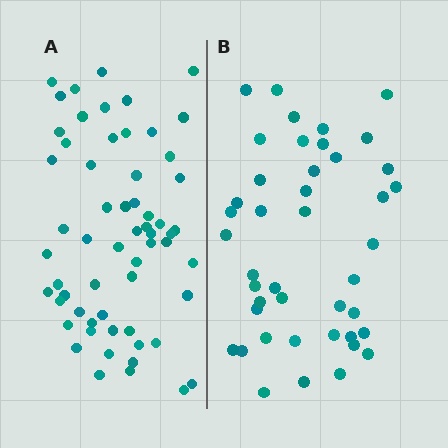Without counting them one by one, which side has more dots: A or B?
Region A (the left region) has more dots.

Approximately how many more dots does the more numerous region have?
Region A has approximately 15 more dots than region B.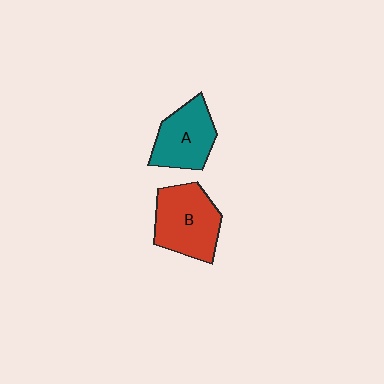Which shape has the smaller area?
Shape A (teal).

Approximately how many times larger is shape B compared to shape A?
Approximately 1.2 times.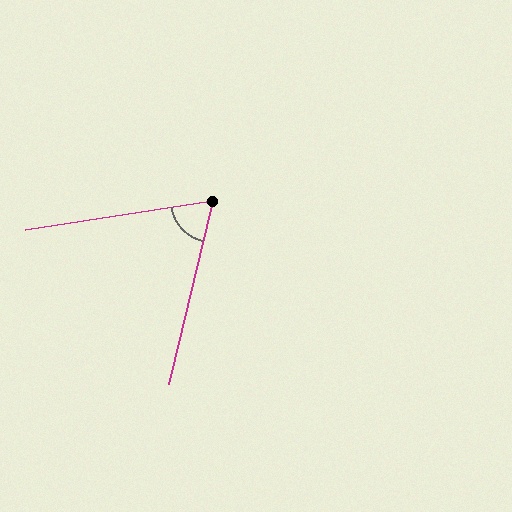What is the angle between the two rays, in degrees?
Approximately 68 degrees.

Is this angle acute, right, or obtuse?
It is acute.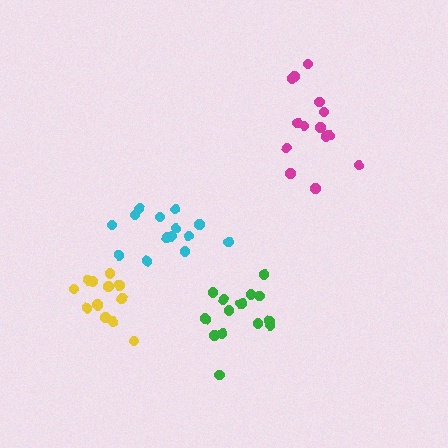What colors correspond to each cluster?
The clusters are colored: magenta, green, yellow, cyan.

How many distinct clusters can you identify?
There are 4 distinct clusters.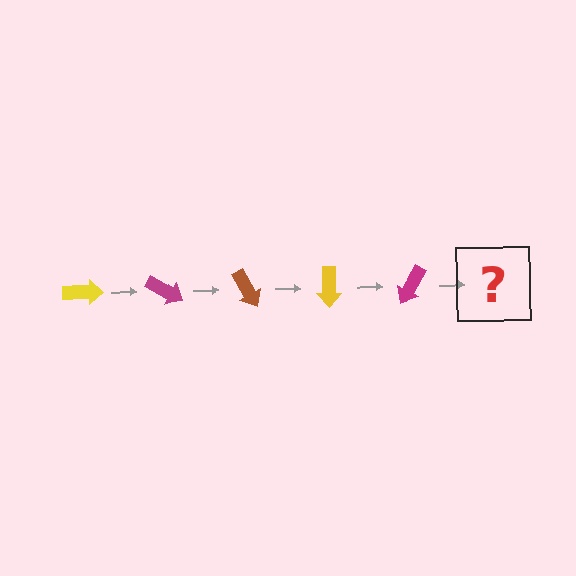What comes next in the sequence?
The next element should be a brown arrow, rotated 150 degrees from the start.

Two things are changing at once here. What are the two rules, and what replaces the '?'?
The two rules are that it rotates 30 degrees each step and the color cycles through yellow, magenta, and brown. The '?' should be a brown arrow, rotated 150 degrees from the start.